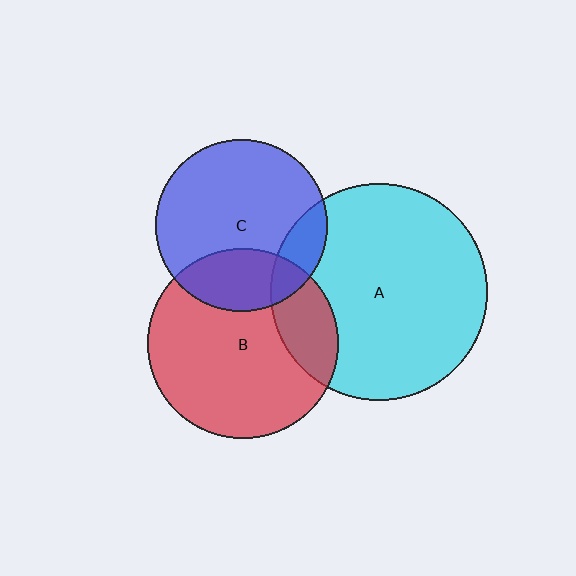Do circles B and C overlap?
Yes.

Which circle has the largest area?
Circle A (cyan).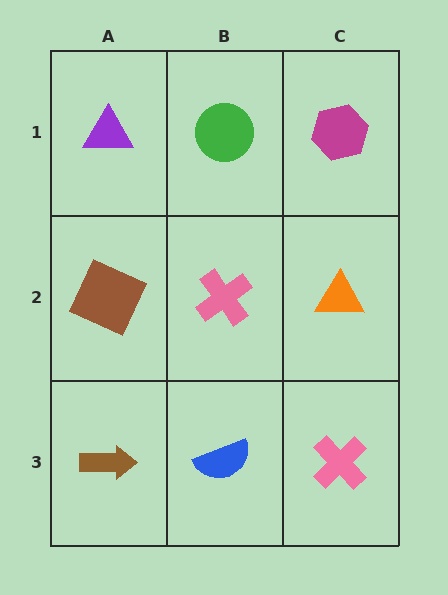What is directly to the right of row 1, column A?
A green circle.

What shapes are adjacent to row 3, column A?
A brown square (row 2, column A), a blue semicircle (row 3, column B).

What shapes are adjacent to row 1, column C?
An orange triangle (row 2, column C), a green circle (row 1, column B).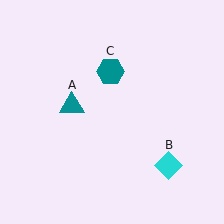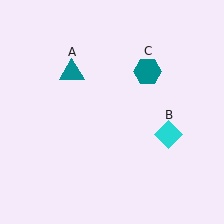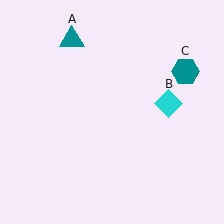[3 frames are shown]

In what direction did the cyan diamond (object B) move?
The cyan diamond (object B) moved up.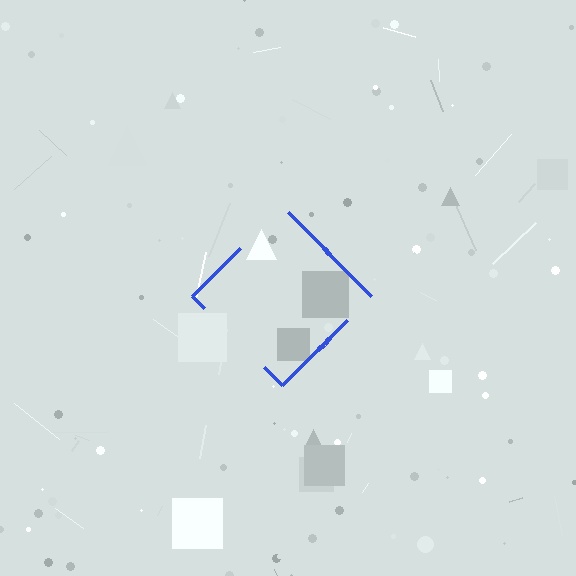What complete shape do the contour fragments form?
The contour fragments form a diamond.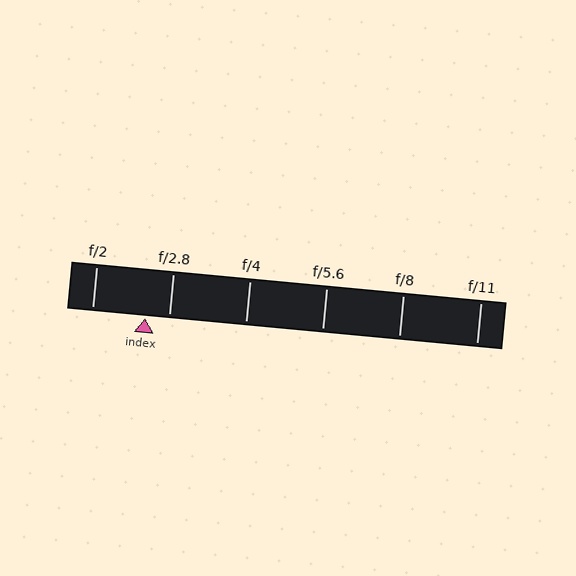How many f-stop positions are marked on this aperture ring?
There are 6 f-stop positions marked.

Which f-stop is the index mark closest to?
The index mark is closest to f/2.8.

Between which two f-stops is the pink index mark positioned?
The index mark is between f/2 and f/2.8.